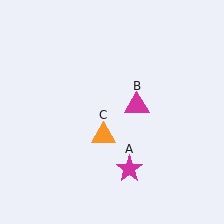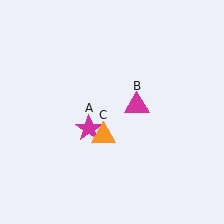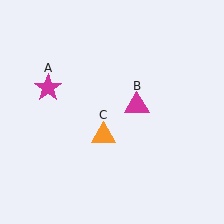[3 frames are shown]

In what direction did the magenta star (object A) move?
The magenta star (object A) moved up and to the left.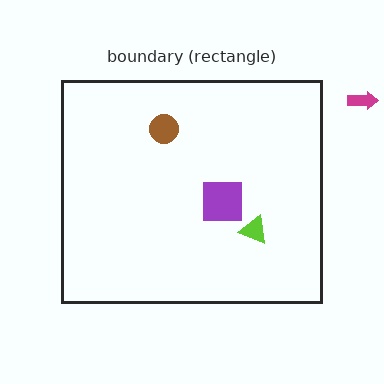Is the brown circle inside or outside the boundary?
Inside.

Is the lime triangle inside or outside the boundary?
Inside.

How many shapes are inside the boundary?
3 inside, 1 outside.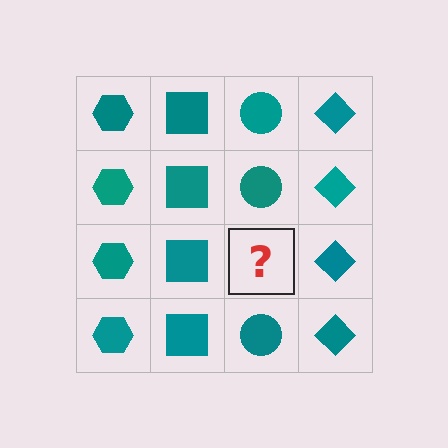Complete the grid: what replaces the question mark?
The question mark should be replaced with a teal circle.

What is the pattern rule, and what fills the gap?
The rule is that each column has a consistent shape. The gap should be filled with a teal circle.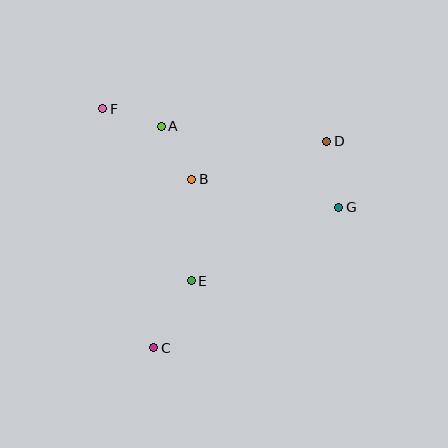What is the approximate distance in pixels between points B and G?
The distance between B and G is approximately 149 pixels.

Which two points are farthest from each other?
Points C and D are farthest from each other.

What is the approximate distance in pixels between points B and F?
The distance between B and F is approximately 114 pixels.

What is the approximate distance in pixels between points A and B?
The distance between A and B is approximately 62 pixels.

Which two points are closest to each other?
Points A and F are closest to each other.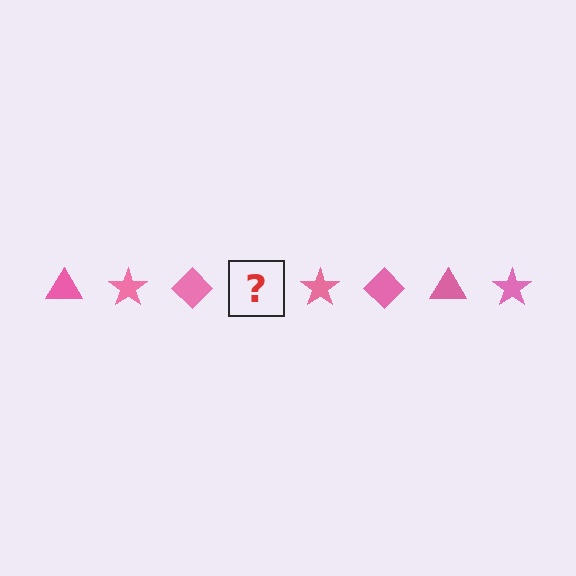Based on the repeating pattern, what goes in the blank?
The blank should be a pink triangle.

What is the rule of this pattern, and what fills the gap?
The rule is that the pattern cycles through triangle, star, diamond shapes in pink. The gap should be filled with a pink triangle.